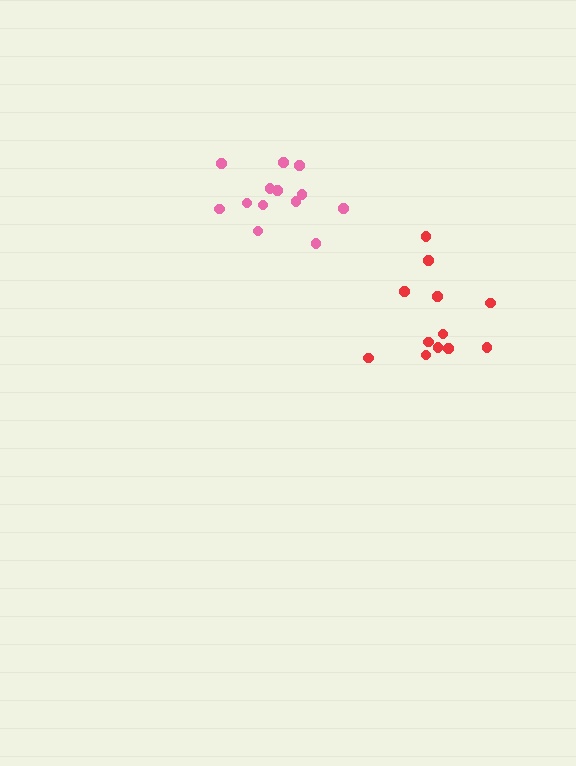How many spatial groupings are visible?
There are 2 spatial groupings.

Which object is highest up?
The pink cluster is topmost.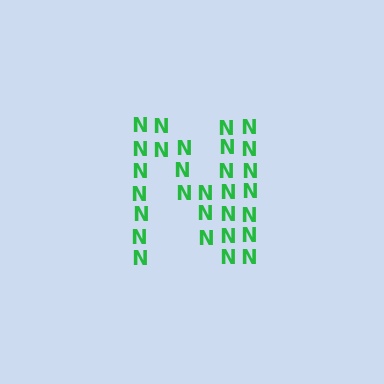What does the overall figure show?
The overall figure shows the letter N.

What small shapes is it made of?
It is made of small letter N's.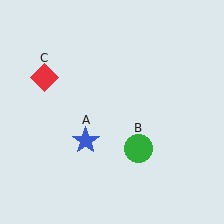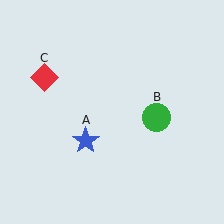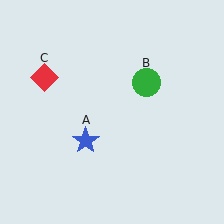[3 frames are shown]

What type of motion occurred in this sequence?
The green circle (object B) rotated counterclockwise around the center of the scene.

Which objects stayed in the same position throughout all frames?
Blue star (object A) and red diamond (object C) remained stationary.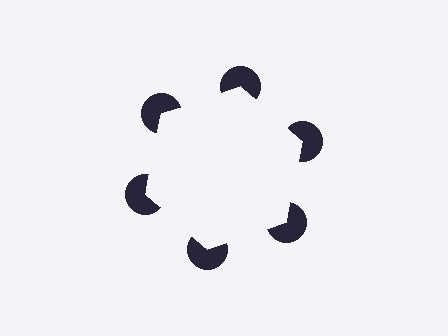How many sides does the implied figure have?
6 sides.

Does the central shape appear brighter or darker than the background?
It typically appears slightly brighter than the background, even though no actual brightness change is drawn.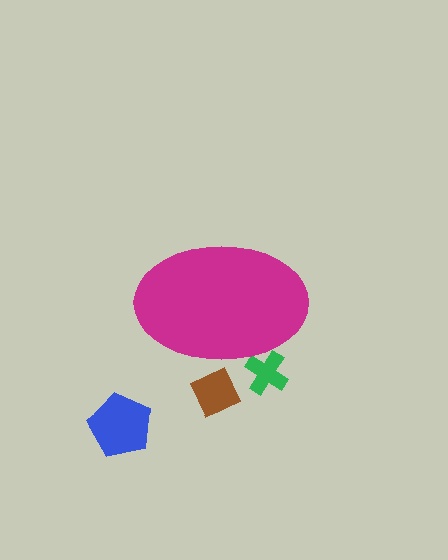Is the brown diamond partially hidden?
Yes, the brown diamond is partially hidden behind the magenta ellipse.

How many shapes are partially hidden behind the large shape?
2 shapes are partially hidden.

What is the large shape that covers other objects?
A magenta ellipse.